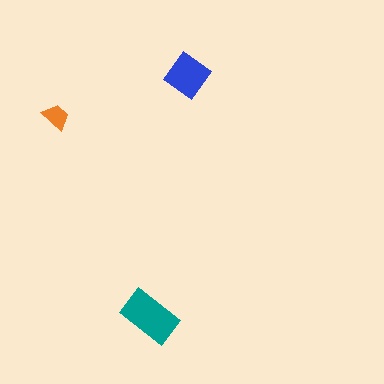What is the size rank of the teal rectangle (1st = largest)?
1st.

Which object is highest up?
The blue diamond is topmost.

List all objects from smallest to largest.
The orange trapezoid, the blue diamond, the teal rectangle.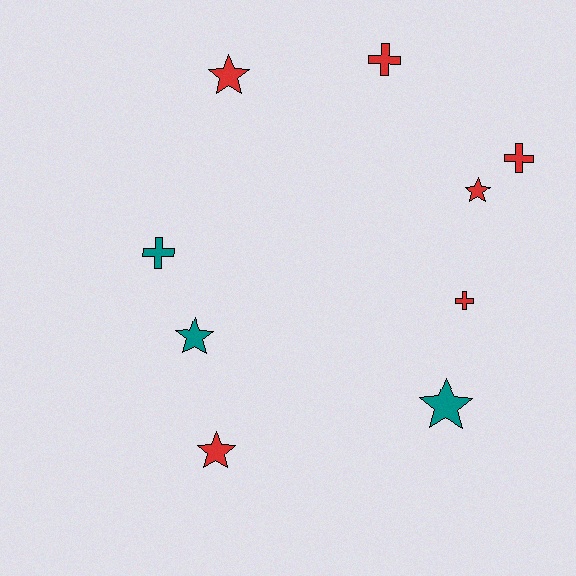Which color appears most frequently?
Red, with 6 objects.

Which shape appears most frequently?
Star, with 5 objects.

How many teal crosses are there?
There is 1 teal cross.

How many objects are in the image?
There are 9 objects.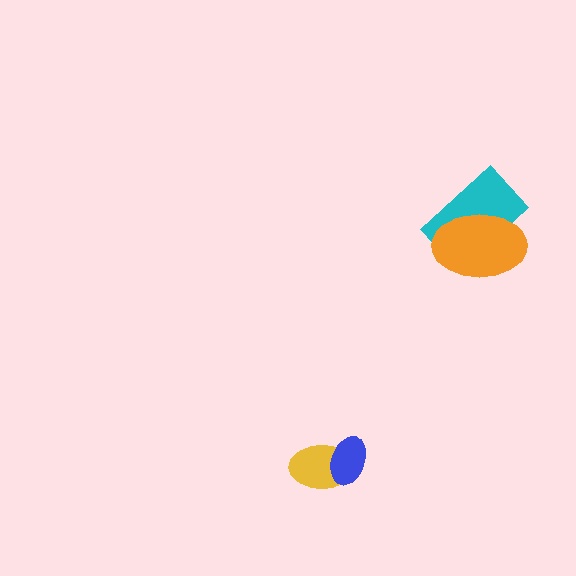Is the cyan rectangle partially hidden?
Yes, it is partially covered by another shape.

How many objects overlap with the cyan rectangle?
1 object overlaps with the cyan rectangle.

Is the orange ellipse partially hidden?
No, no other shape covers it.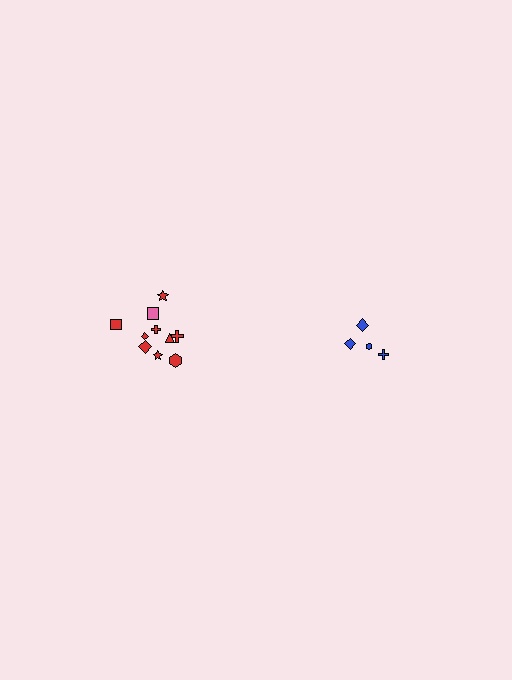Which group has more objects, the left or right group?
The left group.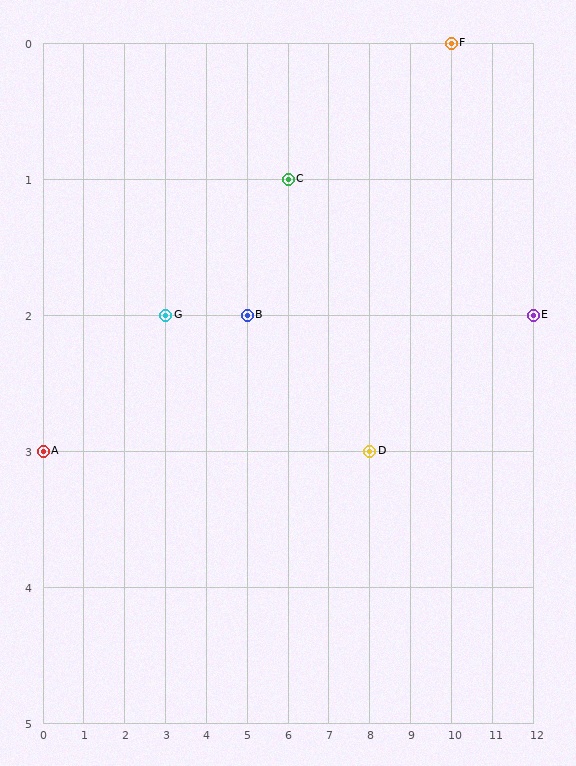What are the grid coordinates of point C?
Point C is at grid coordinates (6, 1).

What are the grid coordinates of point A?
Point A is at grid coordinates (0, 3).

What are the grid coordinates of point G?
Point G is at grid coordinates (3, 2).